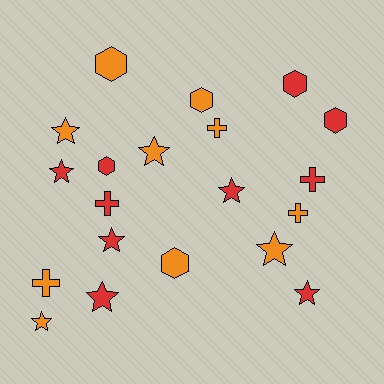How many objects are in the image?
There are 20 objects.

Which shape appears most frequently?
Star, with 9 objects.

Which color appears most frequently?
Red, with 10 objects.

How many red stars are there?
There are 5 red stars.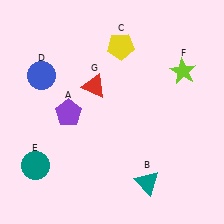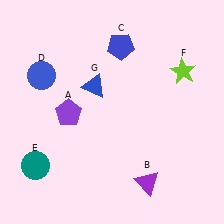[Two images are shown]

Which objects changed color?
B changed from teal to purple. C changed from yellow to blue. G changed from red to blue.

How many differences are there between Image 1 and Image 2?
There are 3 differences between the two images.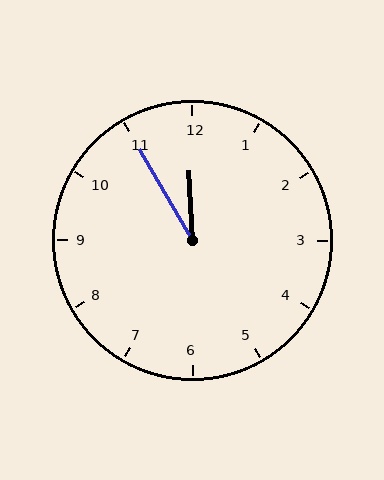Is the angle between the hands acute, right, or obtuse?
It is acute.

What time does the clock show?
11:55.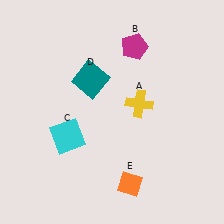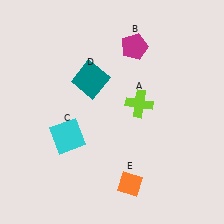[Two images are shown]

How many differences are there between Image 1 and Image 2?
There is 1 difference between the two images.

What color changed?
The cross (A) changed from yellow in Image 1 to lime in Image 2.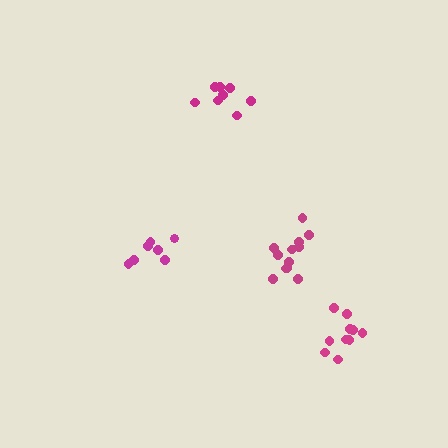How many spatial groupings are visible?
There are 4 spatial groupings.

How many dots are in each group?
Group 1: 7 dots, Group 2: 12 dots, Group 3: 10 dots, Group 4: 8 dots (37 total).